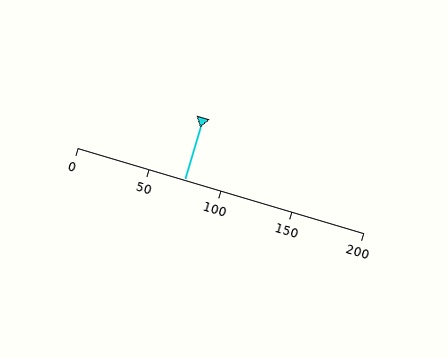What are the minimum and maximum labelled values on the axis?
The axis runs from 0 to 200.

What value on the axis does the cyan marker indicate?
The marker indicates approximately 75.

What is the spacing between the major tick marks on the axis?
The major ticks are spaced 50 apart.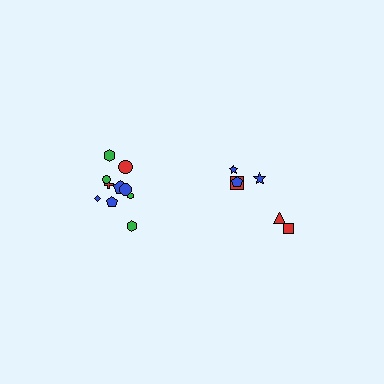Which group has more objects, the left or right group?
The left group.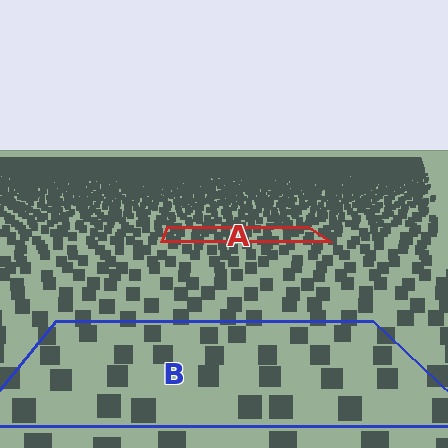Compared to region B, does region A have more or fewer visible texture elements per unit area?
Region A has more texture elements per unit area — they are packed more densely because it is farther away.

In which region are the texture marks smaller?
The texture marks are smaller in region A, because it is farther away.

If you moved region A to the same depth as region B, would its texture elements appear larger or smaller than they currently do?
They would appear larger. At a closer depth, the same texture elements are projected at a bigger on-screen size.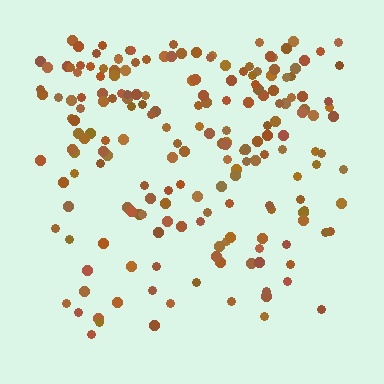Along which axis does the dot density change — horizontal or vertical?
Vertical.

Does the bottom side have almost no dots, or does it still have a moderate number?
Still a moderate number, just noticeably fewer than the top.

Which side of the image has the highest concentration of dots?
The top.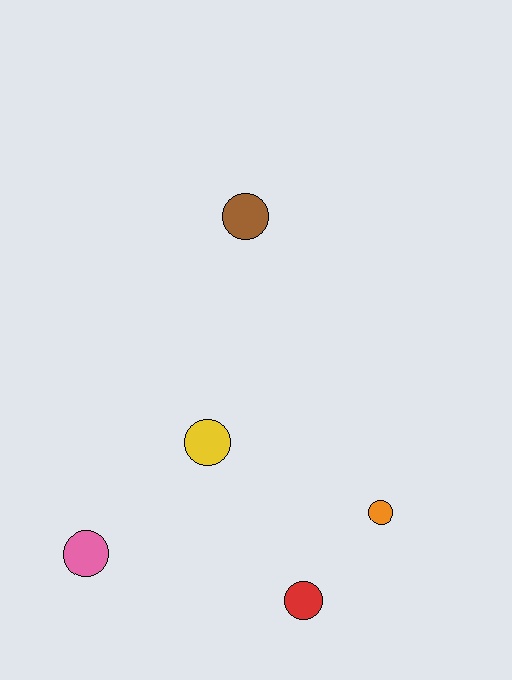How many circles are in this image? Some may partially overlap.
There are 5 circles.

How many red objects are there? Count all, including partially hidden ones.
There is 1 red object.